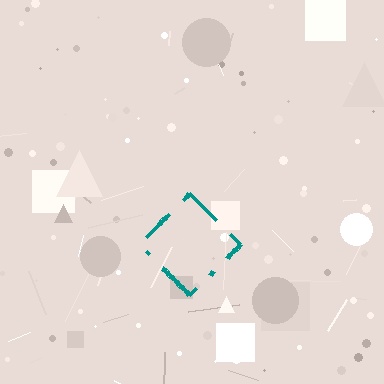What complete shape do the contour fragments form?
The contour fragments form a diamond.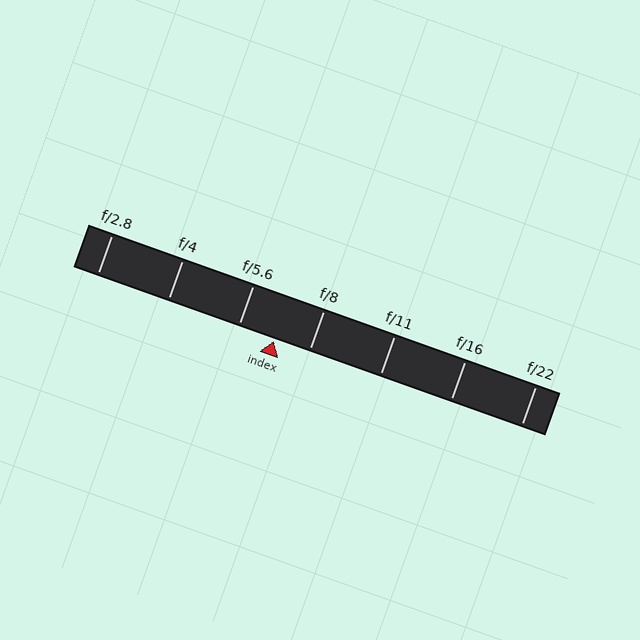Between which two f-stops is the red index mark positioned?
The index mark is between f/5.6 and f/8.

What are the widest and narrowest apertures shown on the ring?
The widest aperture shown is f/2.8 and the narrowest is f/22.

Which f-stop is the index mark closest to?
The index mark is closest to f/8.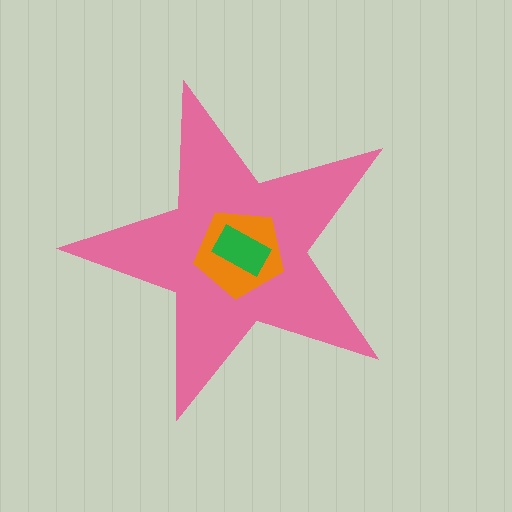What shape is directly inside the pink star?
The orange pentagon.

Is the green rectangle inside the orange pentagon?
Yes.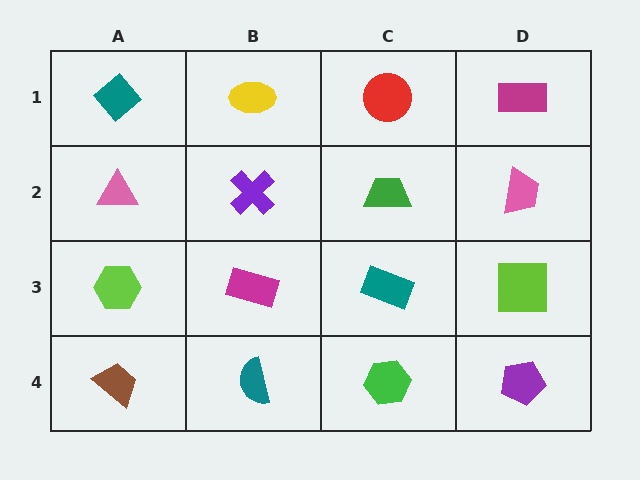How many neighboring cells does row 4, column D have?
2.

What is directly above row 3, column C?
A green trapezoid.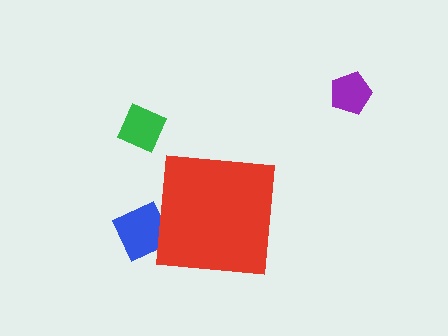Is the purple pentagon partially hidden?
No, the purple pentagon is fully visible.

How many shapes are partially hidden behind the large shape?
1 shape is partially hidden.